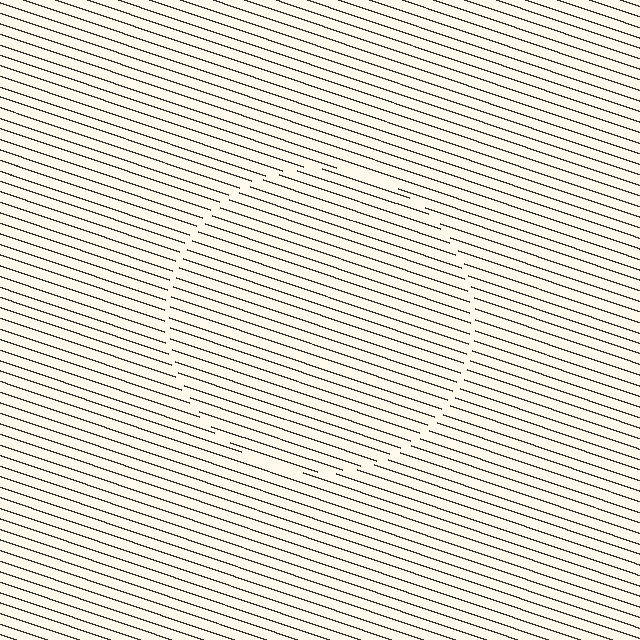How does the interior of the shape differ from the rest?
The interior of the shape contains the same grating, shifted by half a period — the contour is defined by the phase discontinuity where line-ends from the inner and outer gratings abut.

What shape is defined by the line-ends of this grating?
An illusory circle. The interior of the shape contains the same grating, shifted by half a period — the contour is defined by the phase discontinuity where line-ends from the inner and outer gratings abut.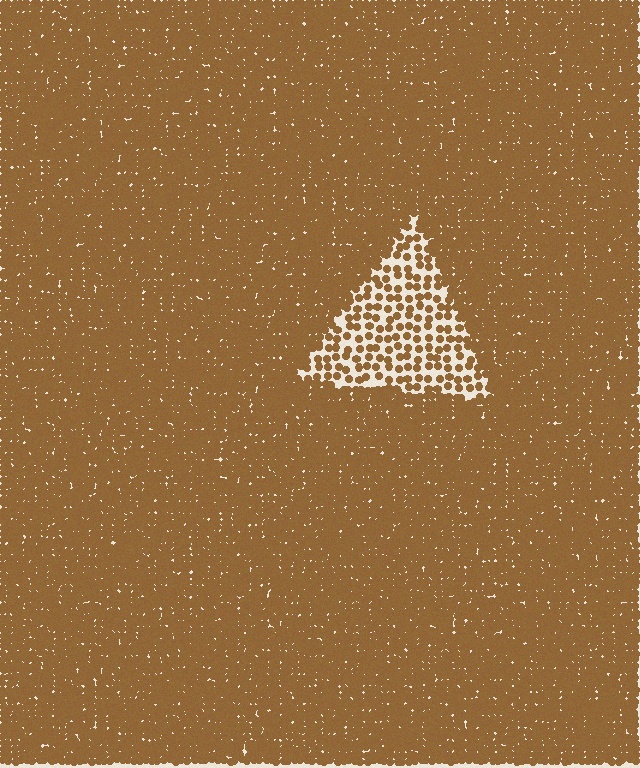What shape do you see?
I see a triangle.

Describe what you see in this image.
The image contains small brown elements arranged at two different densities. A triangle-shaped region is visible where the elements are less densely packed than the surrounding area.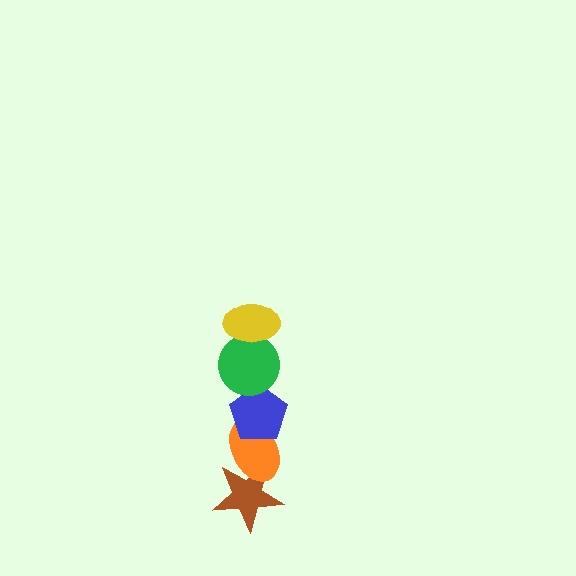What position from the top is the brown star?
The brown star is 5th from the top.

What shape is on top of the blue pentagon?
The green circle is on top of the blue pentagon.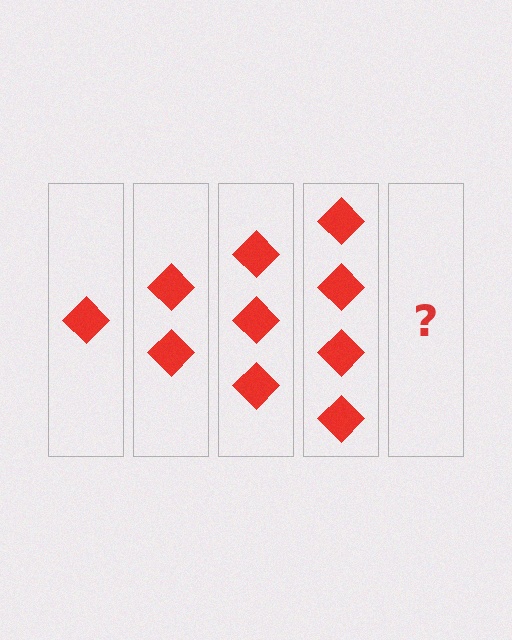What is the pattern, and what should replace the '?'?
The pattern is that each step adds one more diamond. The '?' should be 5 diamonds.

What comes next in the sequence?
The next element should be 5 diamonds.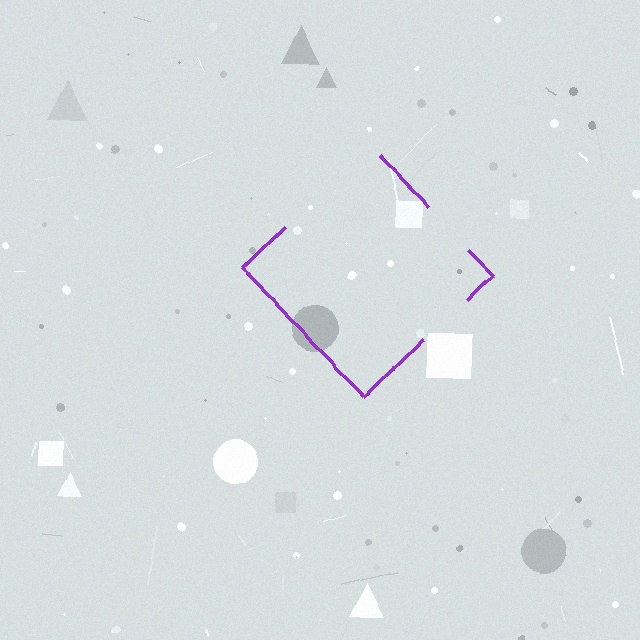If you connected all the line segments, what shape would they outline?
They would outline a diamond.